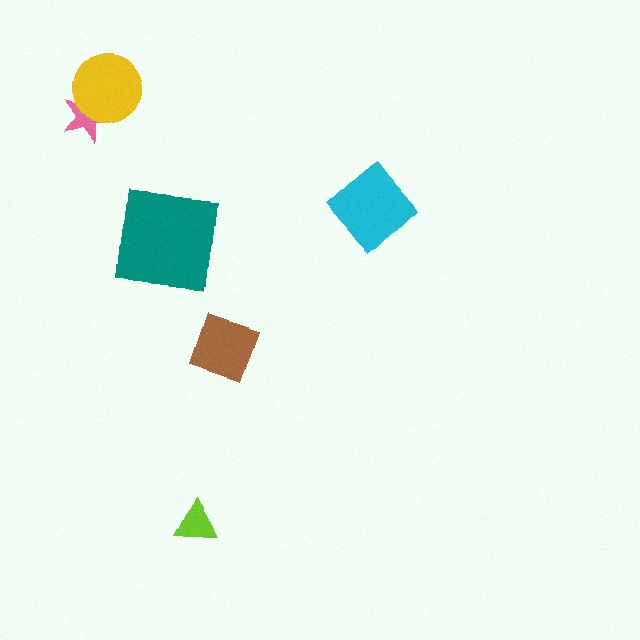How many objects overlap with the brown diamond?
0 objects overlap with the brown diamond.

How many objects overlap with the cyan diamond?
0 objects overlap with the cyan diamond.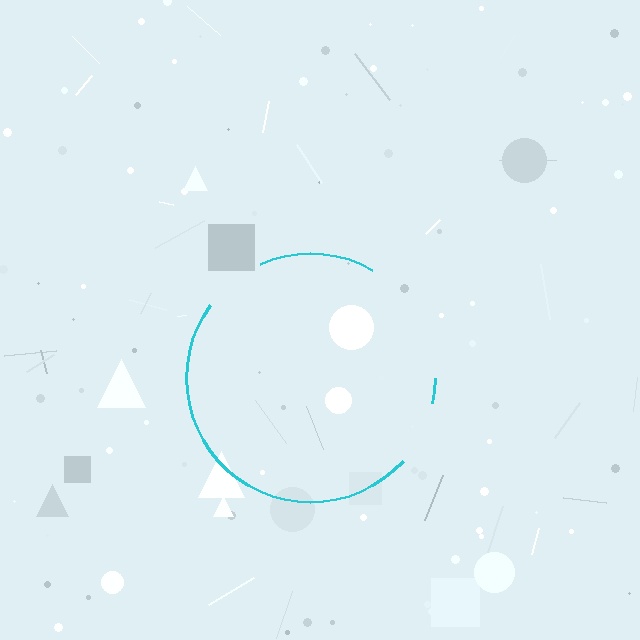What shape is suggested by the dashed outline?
The dashed outline suggests a circle.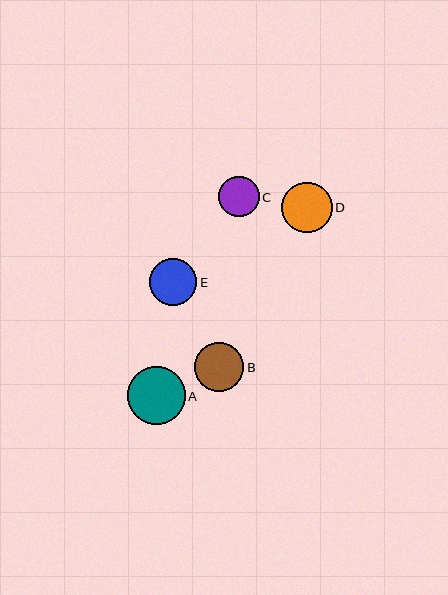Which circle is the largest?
Circle A is the largest with a size of approximately 58 pixels.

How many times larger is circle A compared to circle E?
Circle A is approximately 1.2 times the size of circle E.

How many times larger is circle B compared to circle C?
Circle B is approximately 1.2 times the size of circle C.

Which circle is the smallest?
Circle C is the smallest with a size of approximately 41 pixels.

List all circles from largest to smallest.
From largest to smallest: A, D, B, E, C.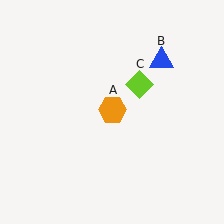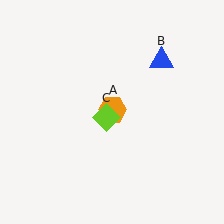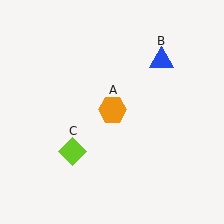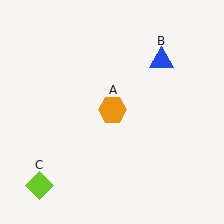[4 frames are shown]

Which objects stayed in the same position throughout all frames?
Orange hexagon (object A) and blue triangle (object B) remained stationary.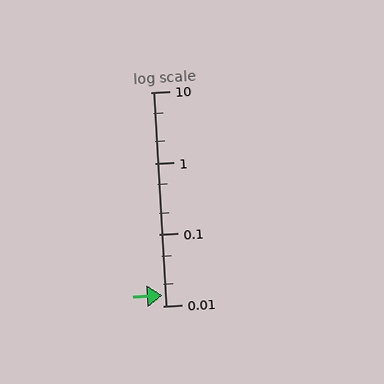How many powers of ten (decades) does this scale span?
The scale spans 3 decades, from 0.01 to 10.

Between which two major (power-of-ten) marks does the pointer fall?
The pointer is between 0.01 and 0.1.